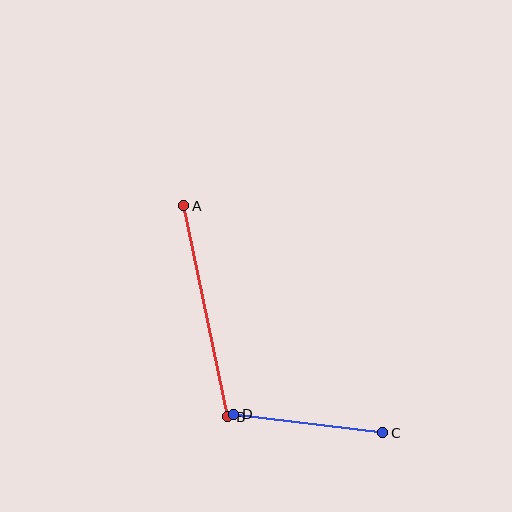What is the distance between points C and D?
The distance is approximately 150 pixels.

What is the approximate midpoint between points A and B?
The midpoint is at approximately (206, 311) pixels.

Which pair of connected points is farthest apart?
Points A and B are farthest apart.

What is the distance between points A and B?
The distance is approximately 216 pixels.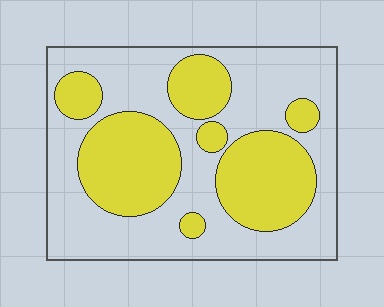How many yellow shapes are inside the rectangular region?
7.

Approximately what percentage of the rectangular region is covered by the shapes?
Approximately 40%.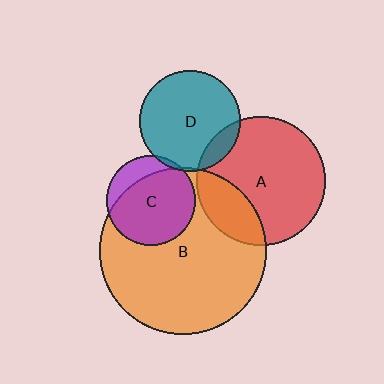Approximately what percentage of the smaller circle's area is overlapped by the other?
Approximately 80%.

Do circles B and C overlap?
Yes.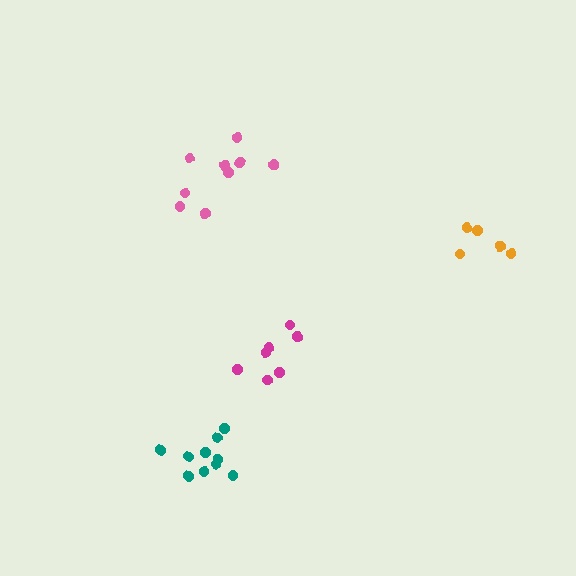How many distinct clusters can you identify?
There are 4 distinct clusters.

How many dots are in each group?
Group 1: 9 dots, Group 2: 7 dots, Group 3: 5 dots, Group 4: 10 dots (31 total).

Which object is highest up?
The pink cluster is topmost.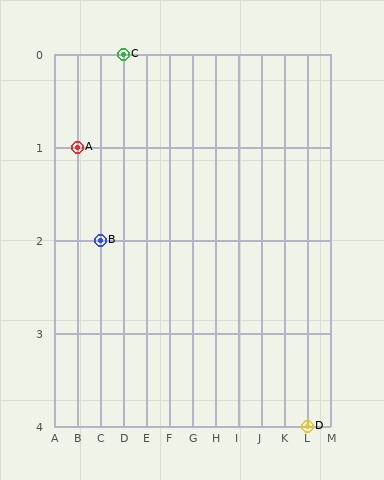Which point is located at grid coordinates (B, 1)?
Point A is at (B, 1).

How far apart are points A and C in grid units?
Points A and C are 2 columns and 1 row apart (about 2.2 grid units diagonally).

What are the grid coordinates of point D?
Point D is at grid coordinates (L, 4).